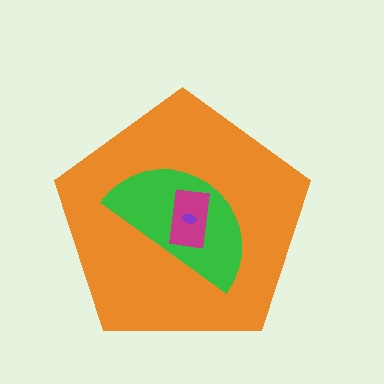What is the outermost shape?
The orange pentagon.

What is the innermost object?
The purple ellipse.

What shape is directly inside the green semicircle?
The magenta rectangle.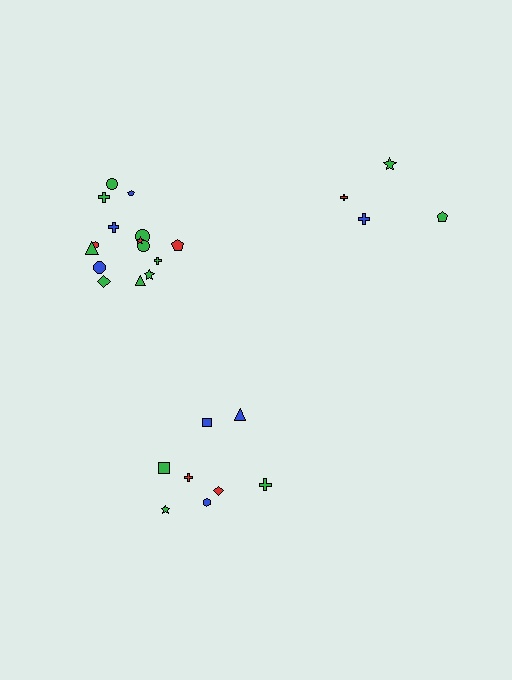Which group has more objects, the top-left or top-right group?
The top-left group.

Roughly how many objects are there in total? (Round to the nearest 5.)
Roughly 25 objects in total.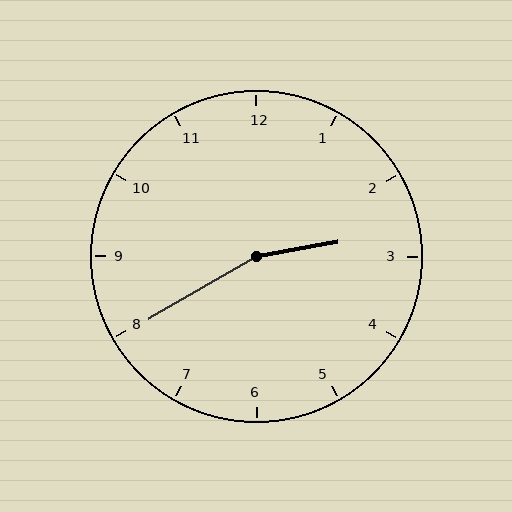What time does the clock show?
2:40.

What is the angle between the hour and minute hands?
Approximately 160 degrees.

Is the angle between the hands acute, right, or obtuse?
It is obtuse.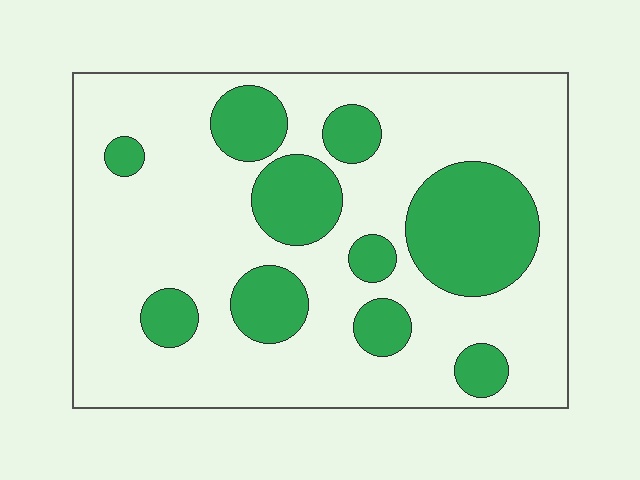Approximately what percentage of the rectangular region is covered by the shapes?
Approximately 25%.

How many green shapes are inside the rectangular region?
10.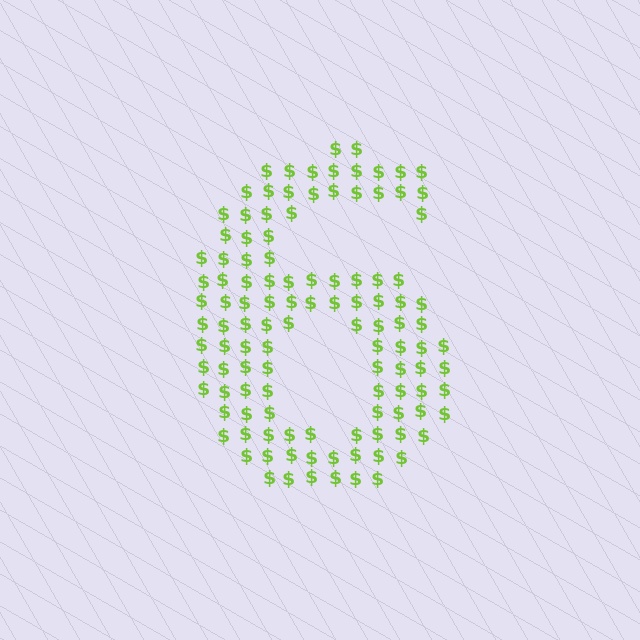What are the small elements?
The small elements are dollar signs.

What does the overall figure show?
The overall figure shows the digit 6.